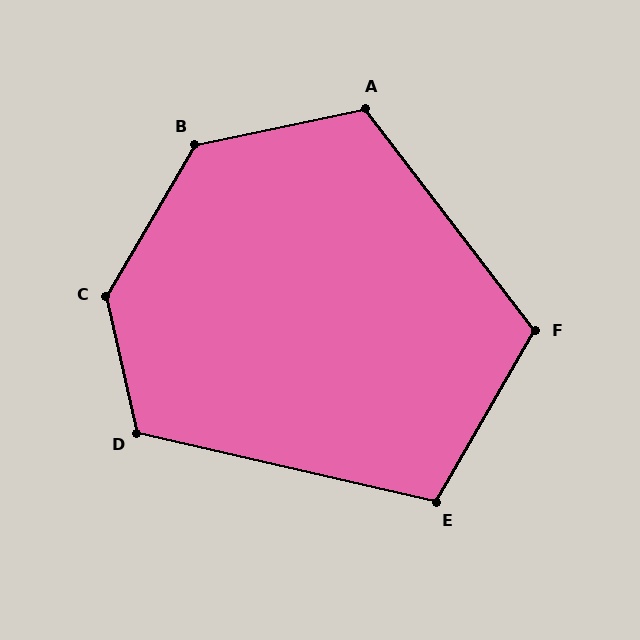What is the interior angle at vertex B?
Approximately 132 degrees (obtuse).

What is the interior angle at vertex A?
Approximately 116 degrees (obtuse).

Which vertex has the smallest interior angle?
E, at approximately 107 degrees.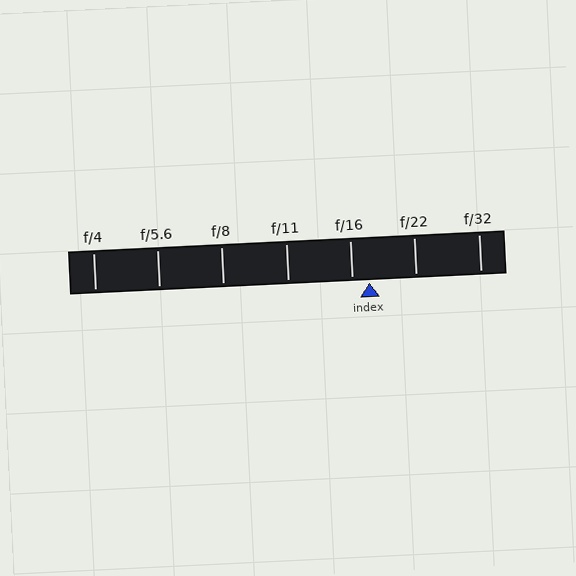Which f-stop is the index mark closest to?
The index mark is closest to f/16.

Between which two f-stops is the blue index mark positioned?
The index mark is between f/16 and f/22.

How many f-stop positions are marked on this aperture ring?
There are 7 f-stop positions marked.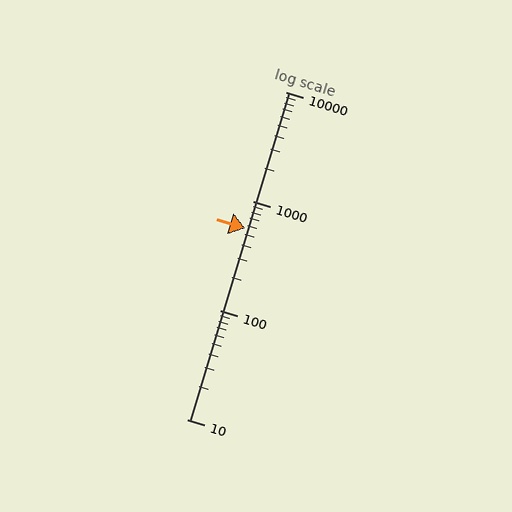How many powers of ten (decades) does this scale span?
The scale spans 3 decades, from 10 to 10000.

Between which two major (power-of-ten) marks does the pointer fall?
The pointer is between 100 and 1000.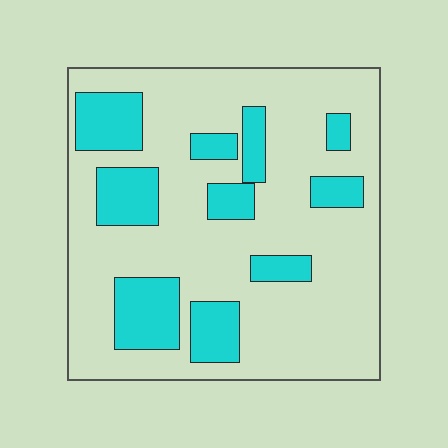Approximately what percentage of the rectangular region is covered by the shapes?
Approximately 25%.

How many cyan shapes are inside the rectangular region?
10.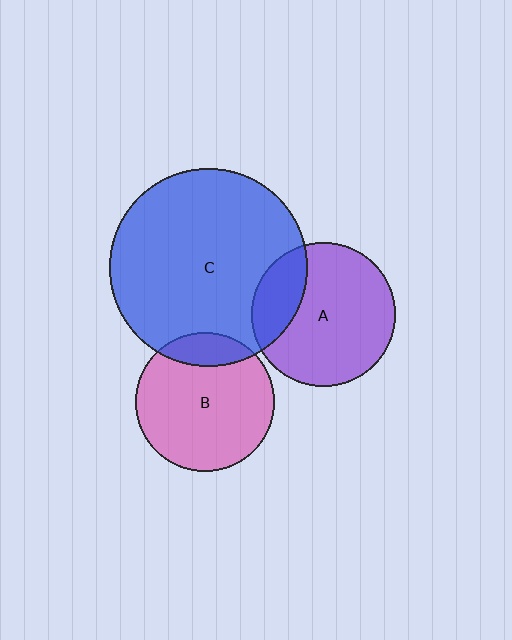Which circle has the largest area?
Circle C (blue).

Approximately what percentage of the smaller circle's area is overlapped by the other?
Approximately 25%.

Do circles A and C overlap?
Yes.